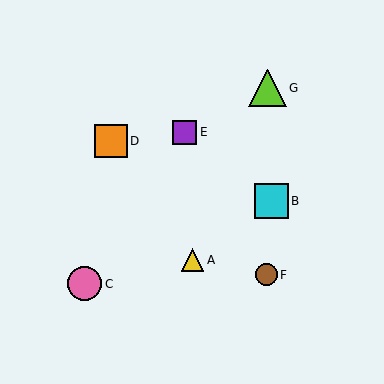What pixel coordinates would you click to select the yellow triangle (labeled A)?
Click at (193, 260) to select the yellow triangle A.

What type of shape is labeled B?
Shape B is a cyan square.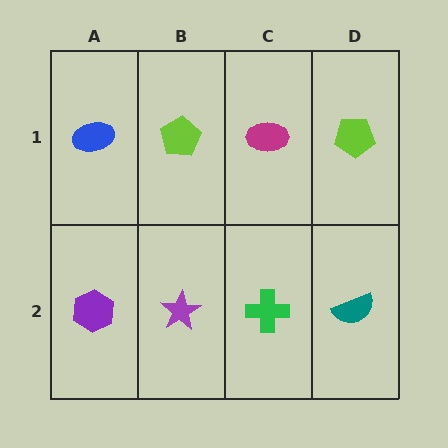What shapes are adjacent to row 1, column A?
A purple hexagon (row 2, column A), a lime pentagon (row 1, column B).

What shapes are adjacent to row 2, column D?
A lime pentagon (row 1, column D), a green cross (row 2, column C).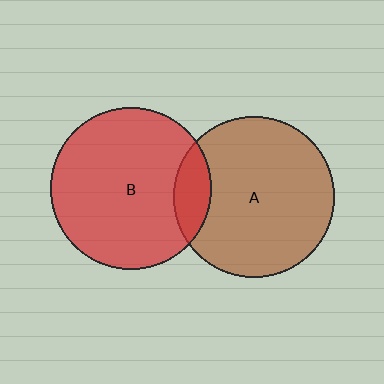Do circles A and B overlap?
Yes.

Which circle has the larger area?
Circle B (red).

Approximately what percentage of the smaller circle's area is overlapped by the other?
Approximately 15%.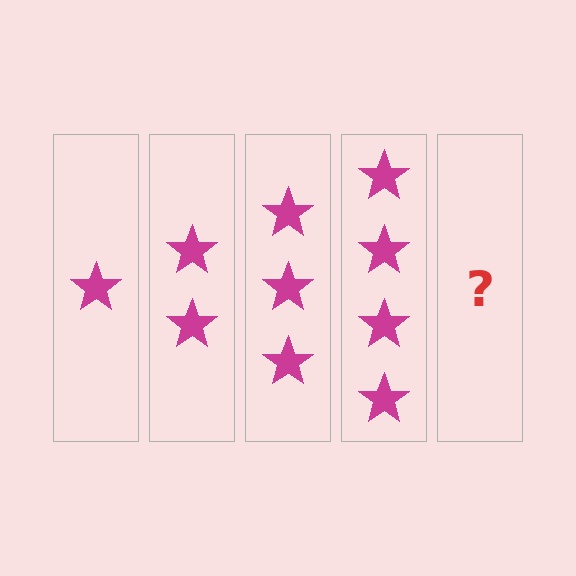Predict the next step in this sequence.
The next step is 5 stars.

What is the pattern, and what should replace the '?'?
The pattern is that each step adds one more star. The '?' should be 5 stars.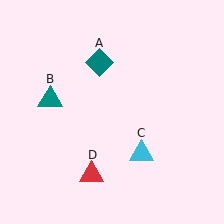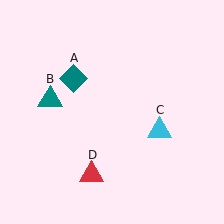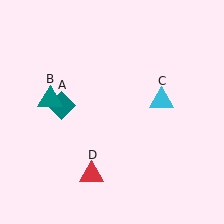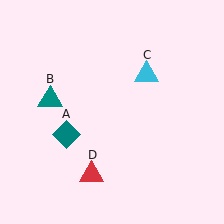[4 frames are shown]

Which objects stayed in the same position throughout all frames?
Teal triangle (object B) and red triangle (object D) remained stationary.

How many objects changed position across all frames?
2 objects changed position: teal diamond (object A), cyan triangle (object C).